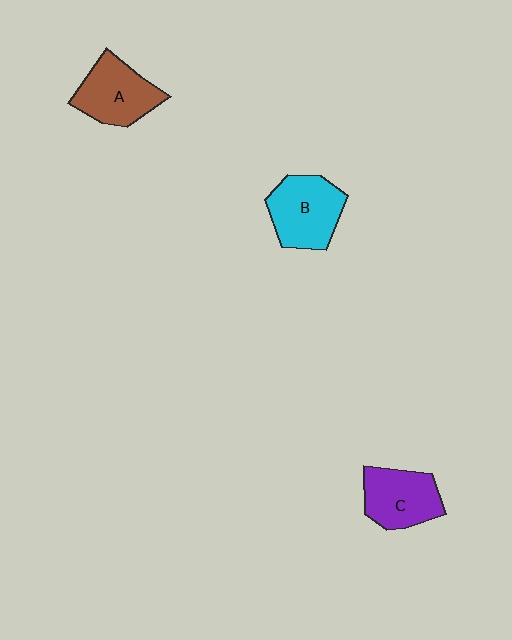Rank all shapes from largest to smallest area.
From largest to smallest: B (cyan), A (brown), C (purple).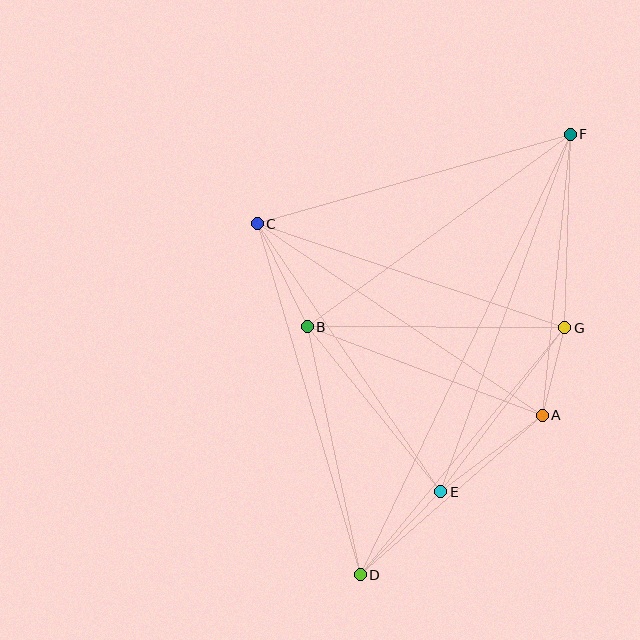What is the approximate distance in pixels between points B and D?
The distance between B and D is approximately 253 pixels.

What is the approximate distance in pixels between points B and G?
The distance between B and G is approximately 257 pixels.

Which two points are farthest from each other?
Points D and F are farthest from each other.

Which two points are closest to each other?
Points A and G are closest to each other.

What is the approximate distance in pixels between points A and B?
The distance between A and B is approximately 251 pixels.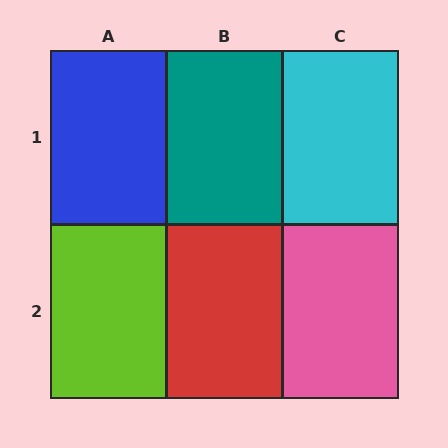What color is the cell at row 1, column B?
Teal.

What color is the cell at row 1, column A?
Blue.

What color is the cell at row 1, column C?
Cyan.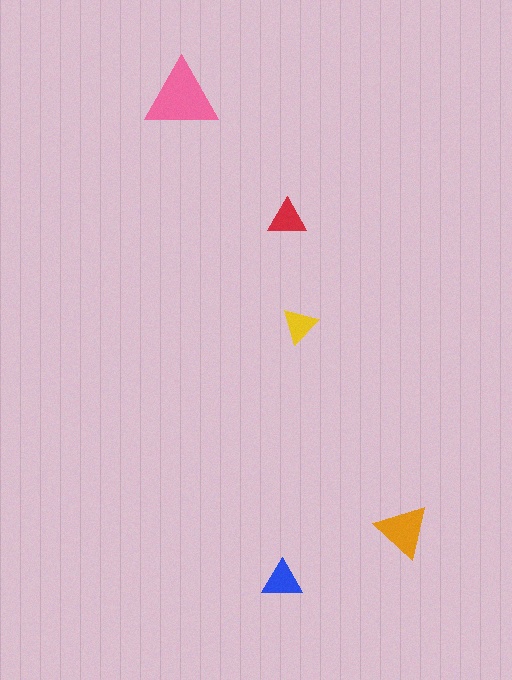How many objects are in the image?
There are 5 objects in the image.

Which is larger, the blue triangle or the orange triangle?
The orange one.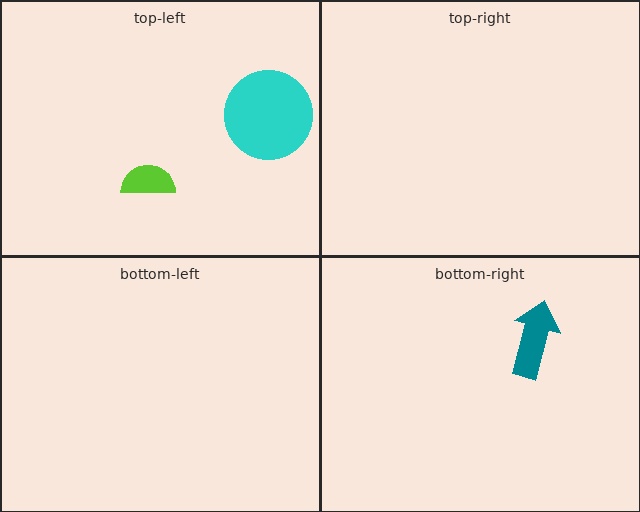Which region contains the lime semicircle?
The top-left region.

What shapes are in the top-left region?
The lime semicircle, the cyan circle.